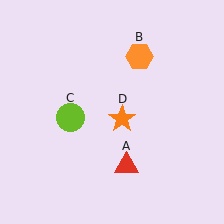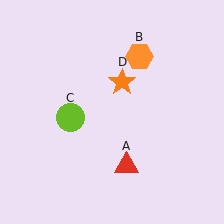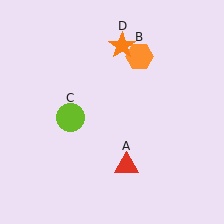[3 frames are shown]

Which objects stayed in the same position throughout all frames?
Red triangle (object A) and orange hexagon (object B) and lime circle (object C) remained stationary.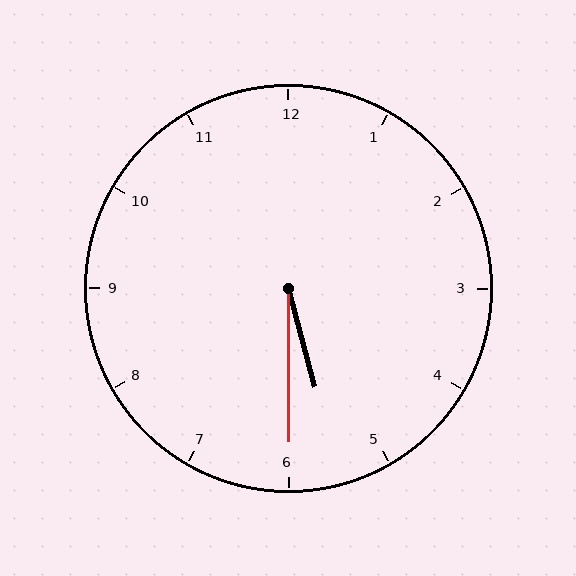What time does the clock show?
5:30.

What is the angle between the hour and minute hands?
Approximately 15 degrees.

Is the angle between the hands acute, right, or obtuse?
It is acute.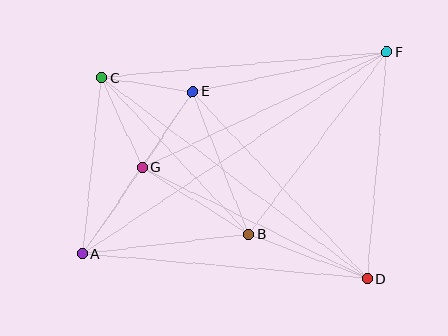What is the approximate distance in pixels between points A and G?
The distance between A and G is approximately 105 pixels.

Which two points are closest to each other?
Points E and G are closest to each other.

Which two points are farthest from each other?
Points A and F are farthest from each other.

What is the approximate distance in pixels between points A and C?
The distance between A and C is approximately 177 pixels.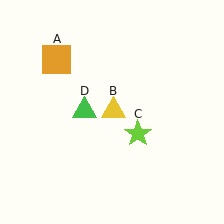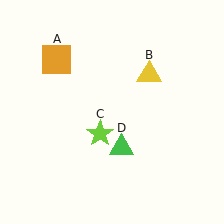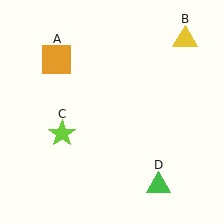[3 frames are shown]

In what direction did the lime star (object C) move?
The lime star (object C) moved left.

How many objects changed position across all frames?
3 objects changed position: yellow triangle (object B), lime star (object C), green triangle (object D).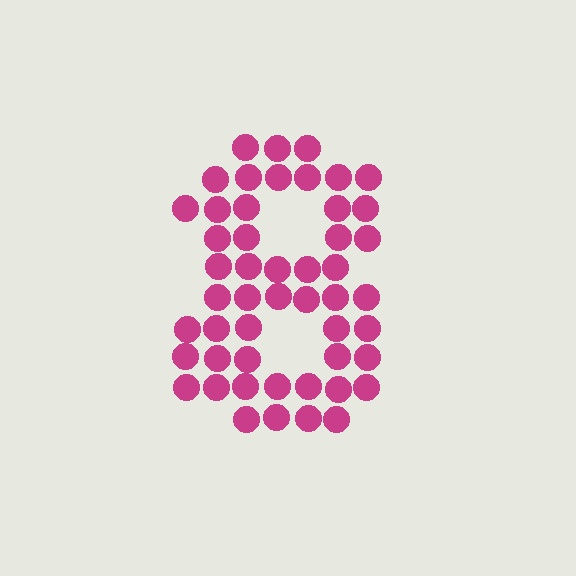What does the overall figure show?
The overall figure shows the digit 8.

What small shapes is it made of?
It is made of small circles.